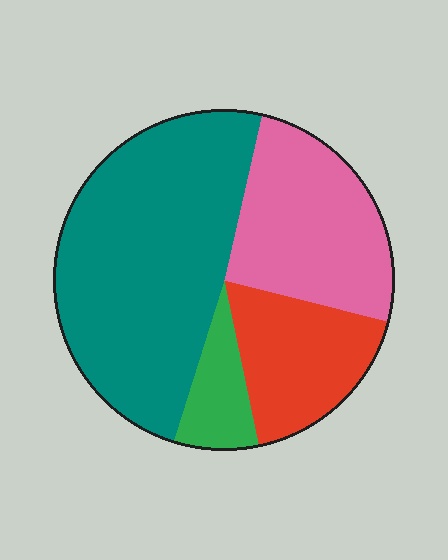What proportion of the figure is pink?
Pink covers around 25% of the figure.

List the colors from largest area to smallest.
From largest to smallest: teal, pink, red, green.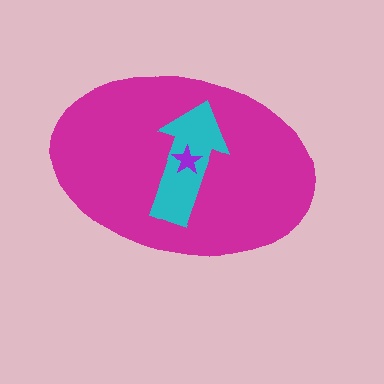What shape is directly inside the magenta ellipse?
The cyan arrow.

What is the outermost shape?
The magenta ellipse.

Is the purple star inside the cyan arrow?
Yes.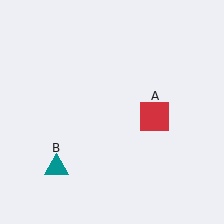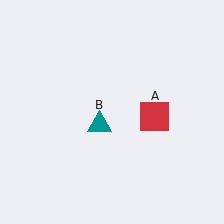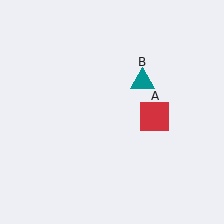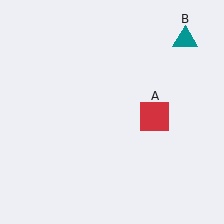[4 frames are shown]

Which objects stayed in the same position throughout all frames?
Red square (object A) remained stationary.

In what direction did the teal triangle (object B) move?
The teal triangle (object B) moved up and to the right.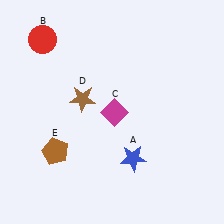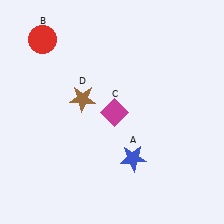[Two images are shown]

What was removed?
The brown pentagon (E) was removed in Image 2.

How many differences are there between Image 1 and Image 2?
There is 1 difference between the two images.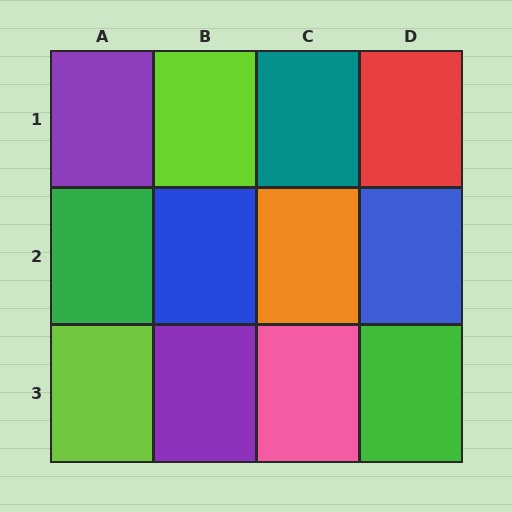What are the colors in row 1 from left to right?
Purple, lime, teal, red.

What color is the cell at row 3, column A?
Lime.